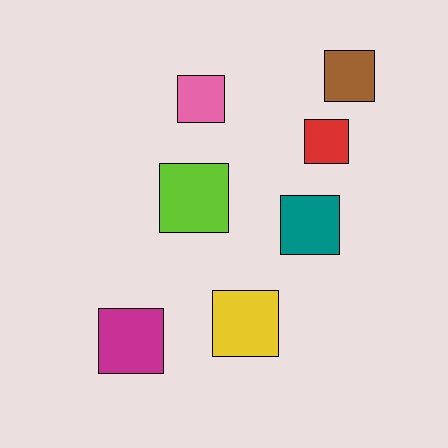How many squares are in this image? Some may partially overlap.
There are 7 squares.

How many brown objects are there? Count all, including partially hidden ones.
There is 1 brown object.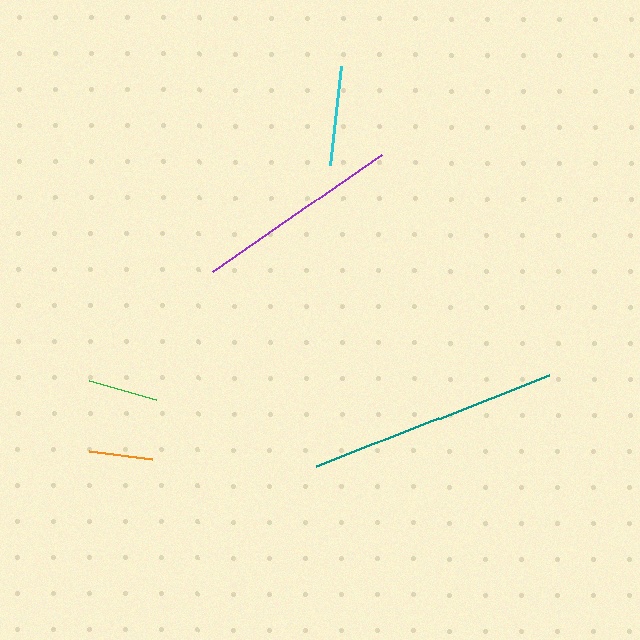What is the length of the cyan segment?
The cyan segment is approximately 100 pixels long.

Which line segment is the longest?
The teal line is the longest at approximately 250 pixels.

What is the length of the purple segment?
The purple segment is approximately 205 pixels long.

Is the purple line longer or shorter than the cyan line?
The purple line is longer than the cyan line.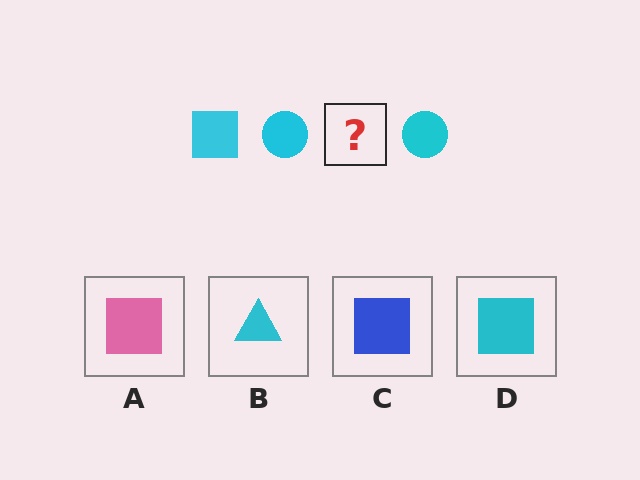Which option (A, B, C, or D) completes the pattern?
D.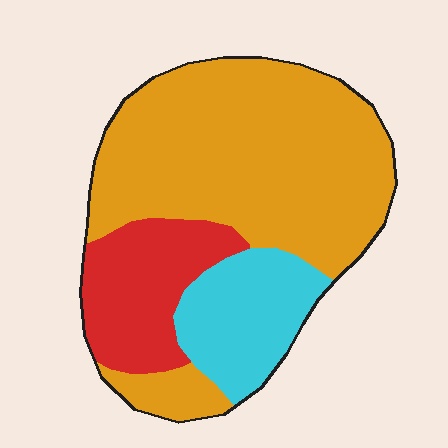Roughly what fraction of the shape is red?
Red takes up about one fifth (1/5) of the shape.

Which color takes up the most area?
Orange, at roughly 60%.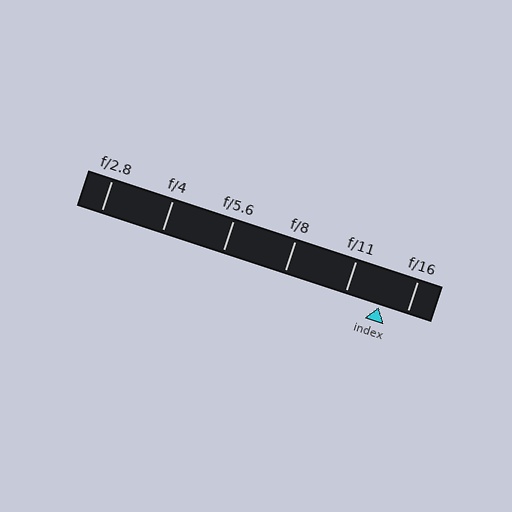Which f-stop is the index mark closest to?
The index mark is closest to f/16.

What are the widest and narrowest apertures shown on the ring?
The widest aperture shown is f/2.8 and the narrowest is f/16.